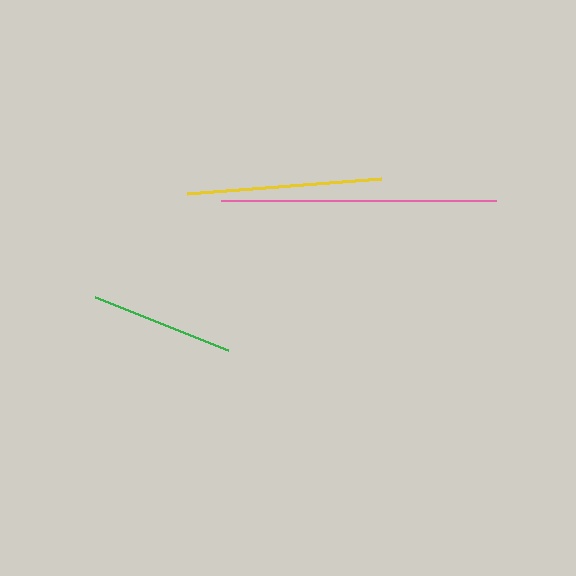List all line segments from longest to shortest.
From longest to shortest: pink, yellow, green.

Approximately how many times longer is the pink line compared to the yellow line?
The pink line is approximately 1.4 times the length of the yellow line.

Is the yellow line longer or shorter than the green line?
The yellow line is longer than the green line.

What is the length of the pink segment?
The pink segment is approximately 274 pixels long.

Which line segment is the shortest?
The green line is the shortest at approximately 144 pixels.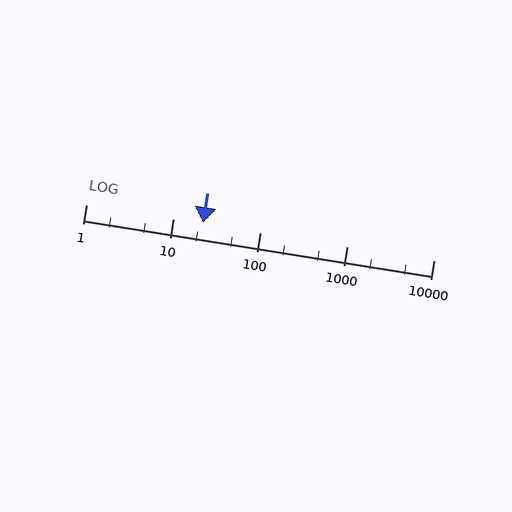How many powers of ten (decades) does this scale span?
The scale spans 4 decades, from 1 to 10000.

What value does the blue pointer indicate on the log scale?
The pointer indicates approximately 22.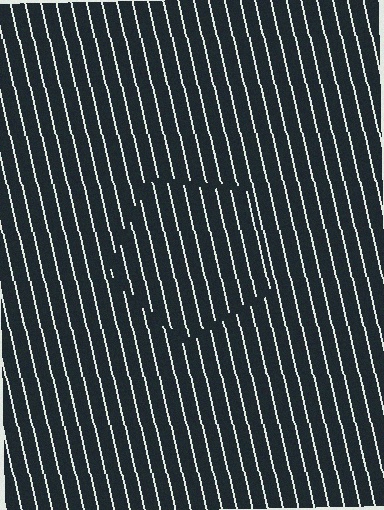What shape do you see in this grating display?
An illusory pentagon. The interior of the shape contains the same grating, shifted by half a period — the contour is defined by the phase discontinuity where line-ends from the inner and outer gratings abut.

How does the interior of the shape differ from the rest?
The interior of the shape contains the same grating, shifted by half a period — the contour is defined by the phase discontinuity where line-ends from the inner and outer gratings abut.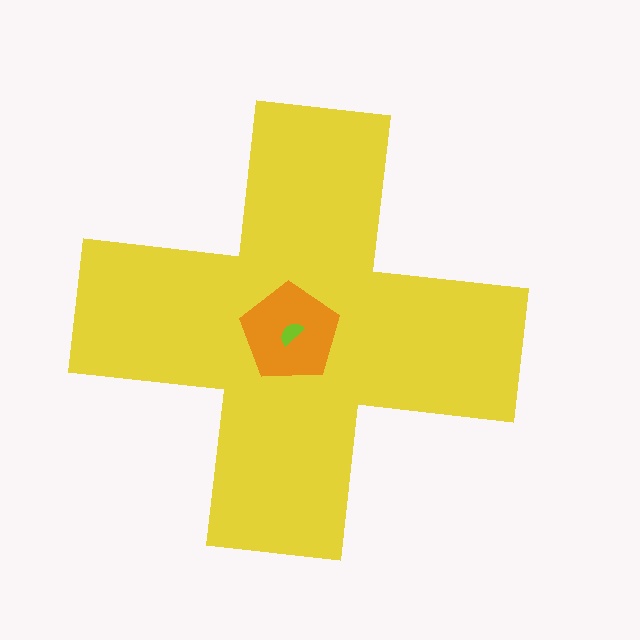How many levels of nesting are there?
3.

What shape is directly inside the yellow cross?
The orange pentagon.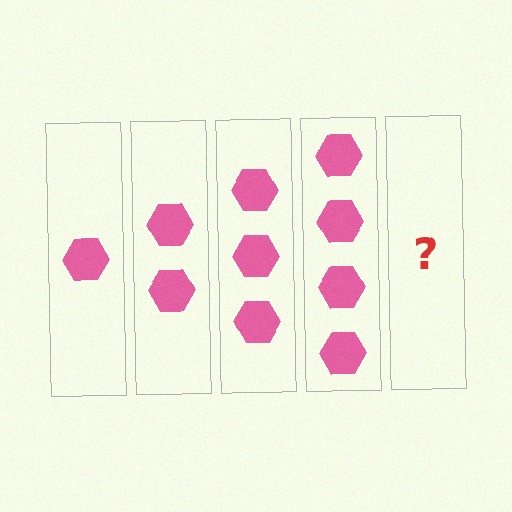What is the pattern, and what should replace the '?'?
The pattern is that each step adds one more hexagon. The '?' should be 5 hexagons.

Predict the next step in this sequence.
The next step is 5 hexagons.